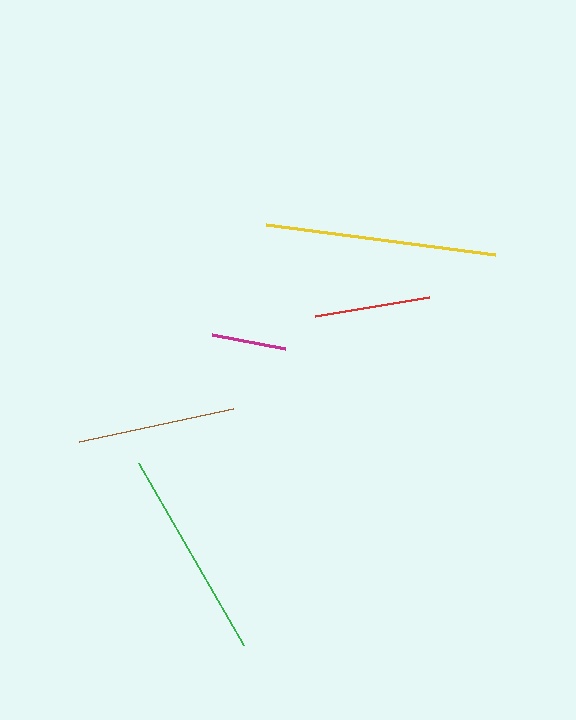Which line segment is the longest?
The yellow line is the longest at approximately 231 pixels.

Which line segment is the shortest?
The magenta line is the shortest at approximately 74 pixels.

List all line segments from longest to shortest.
From longest to shortest: yellow, green, brown, red, magenta.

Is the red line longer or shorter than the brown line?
The brown line is longer than the red line.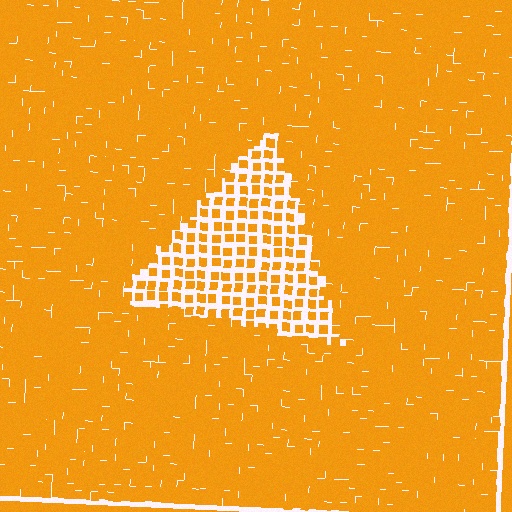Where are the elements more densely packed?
The elements are more densely packed outside the triangle boundary.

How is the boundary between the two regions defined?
The boundary is defined by a change in element density (approximately 2.5x ratio). All elements are the same color, size, and shape.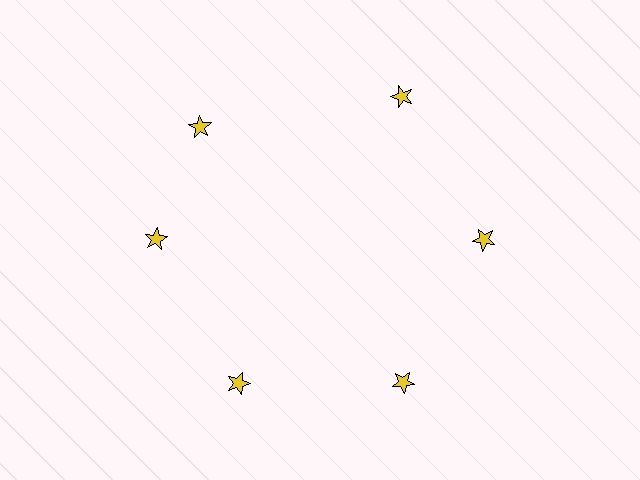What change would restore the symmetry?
The symmetry would be restored by rotating it back into even spacing with its neighbors so that all 6 stars sit at equal angles and equal distance from the center.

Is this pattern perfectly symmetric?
No. The 6 yellow stars are arranged in a ring, but one element near the 11 o'clock position is rotated out of alignment along the ring, breaking the 6-fold rotational symmetry.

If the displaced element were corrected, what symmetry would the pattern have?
It would have 6-fold rotational symmetry — the pattern would map onto itself every 60 degrees.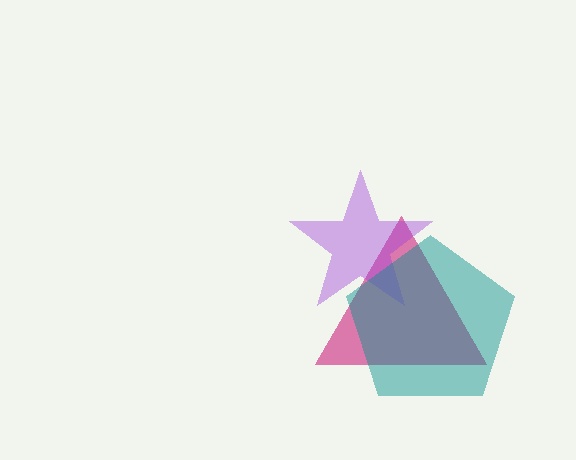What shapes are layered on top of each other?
The layered shapes are: a magenta triangle, a purple star, a teal pentagon.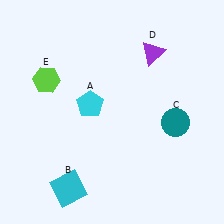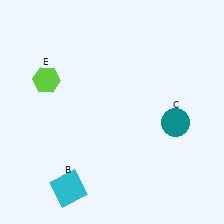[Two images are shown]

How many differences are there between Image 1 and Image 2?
There are 2 differences between the two images.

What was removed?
The cyan pentagon (A), the purple triangle (D) were removed in Image 2.